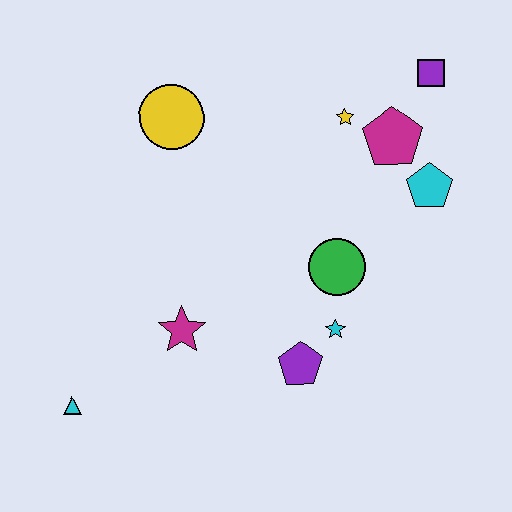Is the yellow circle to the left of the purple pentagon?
Yes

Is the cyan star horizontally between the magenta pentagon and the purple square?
No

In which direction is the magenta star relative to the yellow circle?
The magenta star is below the yellow circle.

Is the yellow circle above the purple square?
No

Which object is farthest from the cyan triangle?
The purple square is farthest from the cyan triangle.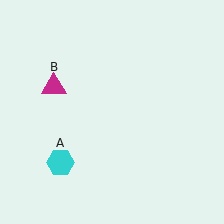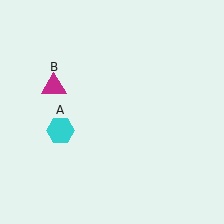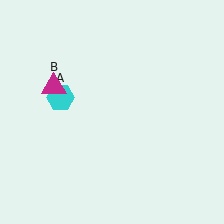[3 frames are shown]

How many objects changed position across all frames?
1 object changed position: cyan hexagon (object A).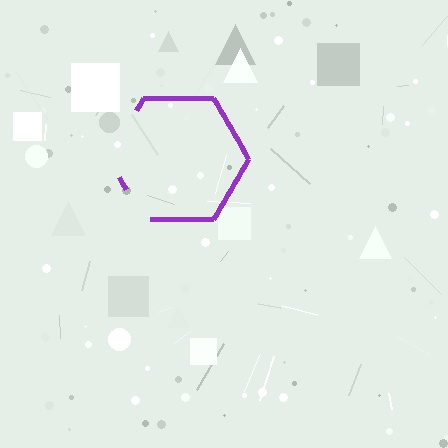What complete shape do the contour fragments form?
The contour fragments form a hexagon.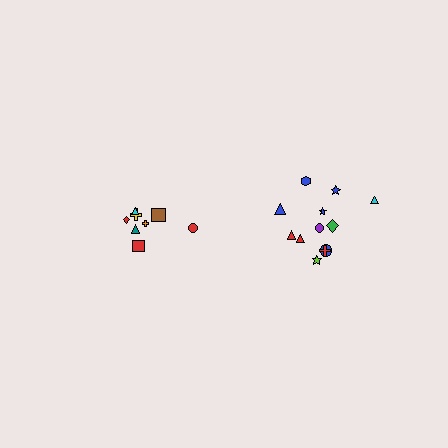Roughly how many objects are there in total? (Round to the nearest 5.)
Roughly 20 objects in total.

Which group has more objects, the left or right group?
The right group.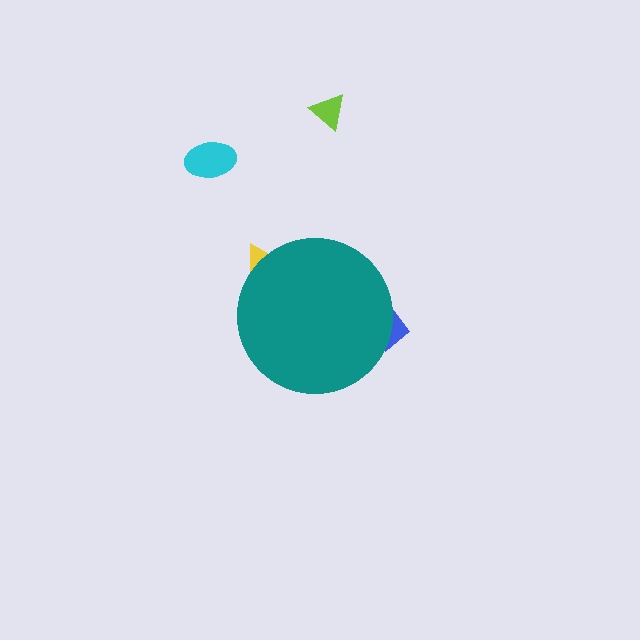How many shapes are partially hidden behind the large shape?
2 shapes are partially hidden.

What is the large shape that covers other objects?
A teal circle.